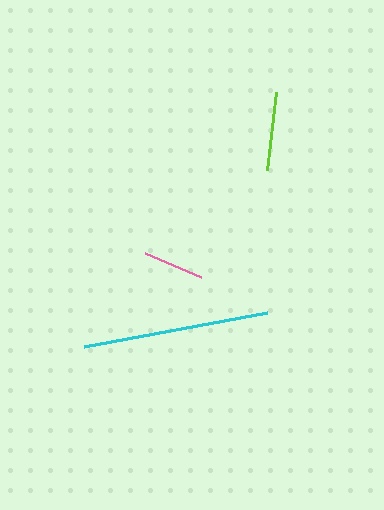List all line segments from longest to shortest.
From longest to shortest: cyan, lime, pink.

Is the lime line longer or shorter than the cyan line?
The cyan line is longer than the lime line.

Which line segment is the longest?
The cyan line is the longest at approximately 186 pixels.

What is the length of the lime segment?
The lime segment is approximately 78 pixels long.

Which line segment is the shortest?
The pink line is the shortest at approximately 61 pixels.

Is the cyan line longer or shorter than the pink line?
The cyan line is longer than the pink line.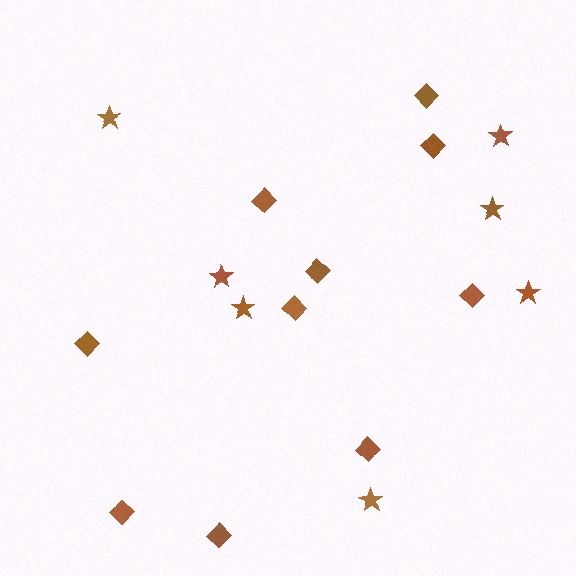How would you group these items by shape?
There are 2 groups: one group of diamonds (10) and one group of stars (7).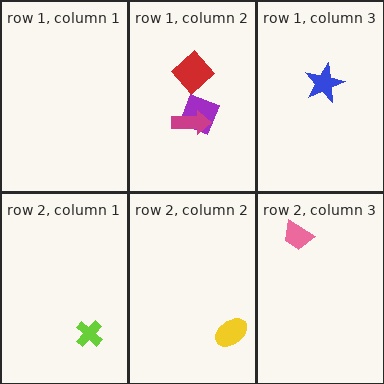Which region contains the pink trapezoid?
The row 2, column 3 region.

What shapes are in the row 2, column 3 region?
The pink trapezoid.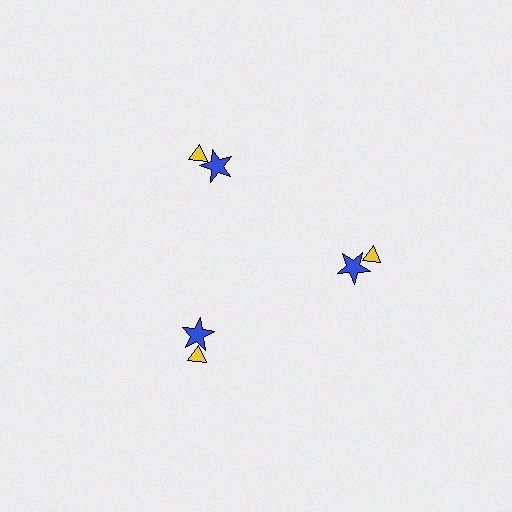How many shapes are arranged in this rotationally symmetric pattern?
There are 6 shapes, arranged in 3 groups of 2.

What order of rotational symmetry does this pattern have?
This pattern has 3-fold rotational symmetry.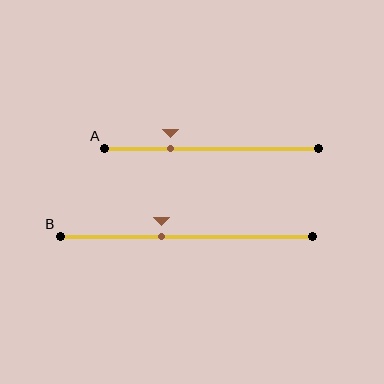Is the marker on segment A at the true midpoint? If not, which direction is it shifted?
No, the marker on segment A is shifted to the left by about 19% of the segment length.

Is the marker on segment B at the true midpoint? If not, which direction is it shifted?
No, the marker on segment B is shifted to the left by about 10% of the segment length.